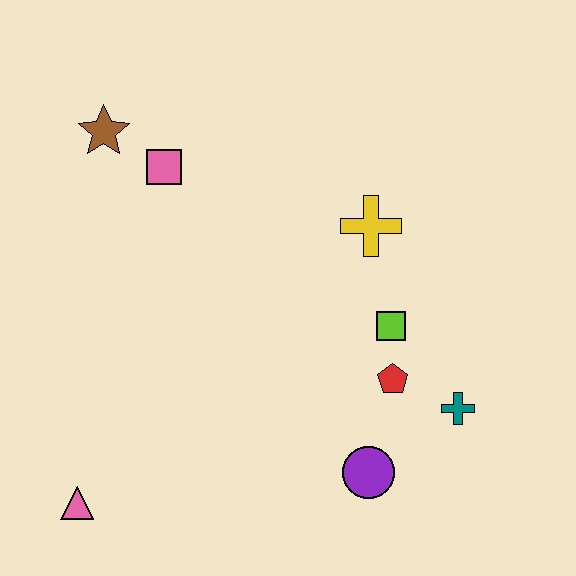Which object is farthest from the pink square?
The teal cross is farthest from the pink square.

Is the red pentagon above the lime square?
No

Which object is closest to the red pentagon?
The lime square is closest to the red pentagon.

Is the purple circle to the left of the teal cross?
Yes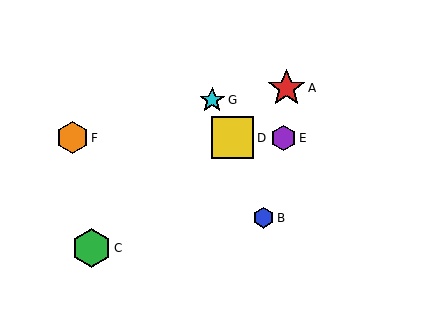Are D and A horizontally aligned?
No, D is at y≈138 and A is at y≈88.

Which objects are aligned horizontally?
Objects D, E, F are aligned horizontally.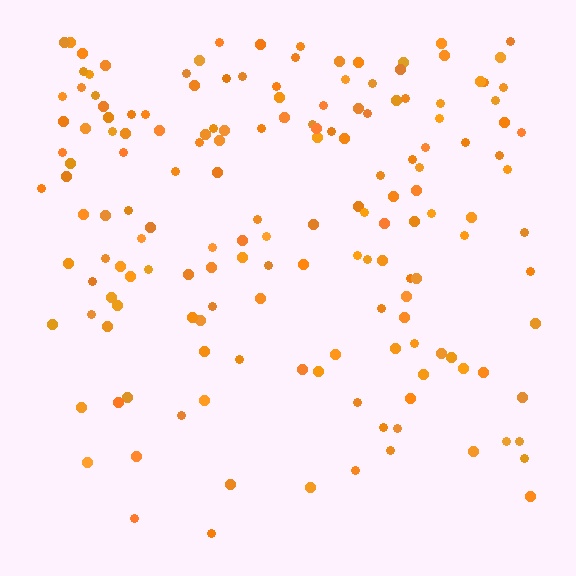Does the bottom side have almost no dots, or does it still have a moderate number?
Still a moderate number, just noticeably fewer than the top.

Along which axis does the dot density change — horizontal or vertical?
Vertical.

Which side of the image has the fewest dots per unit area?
The bottom.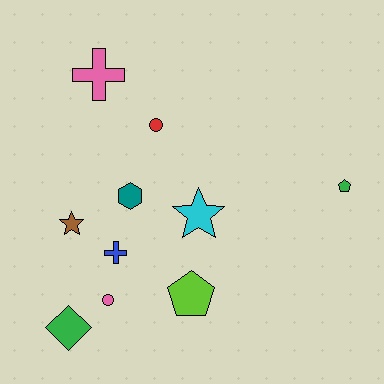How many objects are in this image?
There are 10 objects.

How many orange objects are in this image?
There are no orange objects.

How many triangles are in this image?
There are no triangles.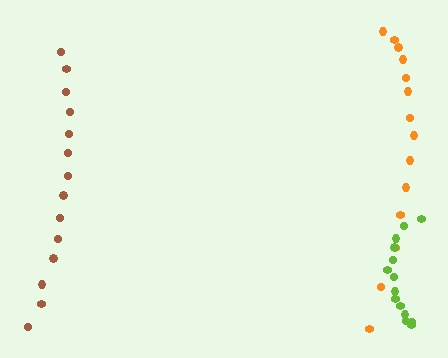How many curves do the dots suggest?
There are 3 distinct paths.